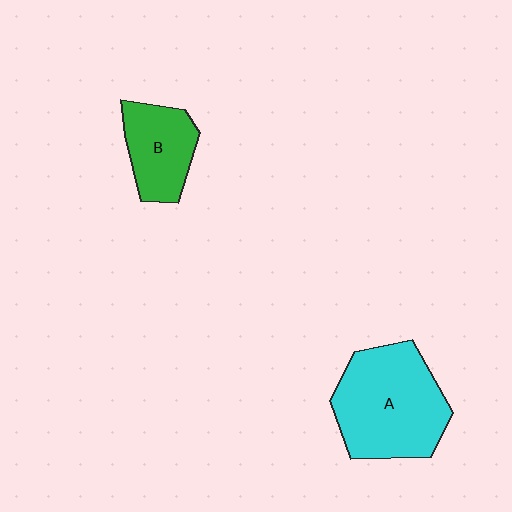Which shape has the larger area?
Shape A (cyan).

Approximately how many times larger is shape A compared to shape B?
Approximately 1.8 times.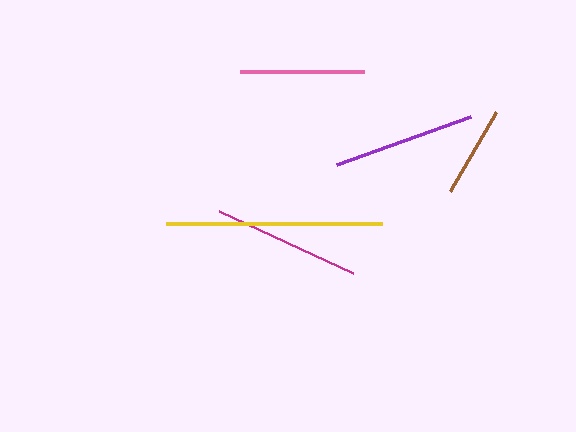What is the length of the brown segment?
The brown segment is approximately 92 pixels long.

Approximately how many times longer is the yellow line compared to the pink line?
The yellow line is approximately 1.7 times the length of the pink line.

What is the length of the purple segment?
The purple segment is approximately 142 pixels long.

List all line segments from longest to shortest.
From longest to shortest: yellow, magenta, purple, pink, brown.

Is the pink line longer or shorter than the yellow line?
The yellow line is longer than the pink line.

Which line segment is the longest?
The yellow line is the longest at approximately 216 pixels.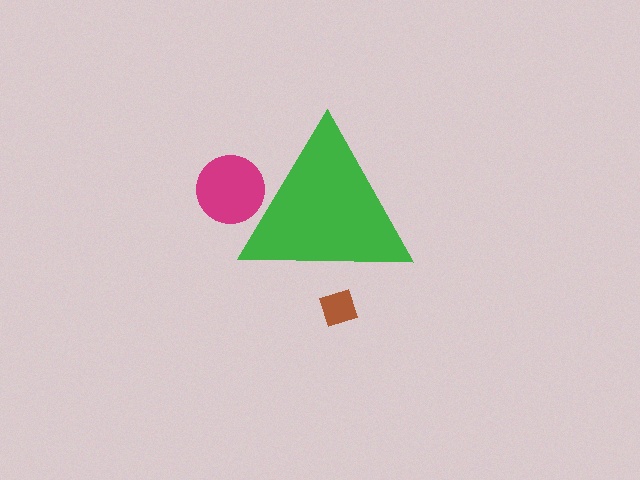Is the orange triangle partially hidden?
Yes, the orange triangle is partially hidden behind the green triangle.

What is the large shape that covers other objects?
A green triangle.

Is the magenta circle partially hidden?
Yes, the magenta circle is partially hidden behind the green triangle.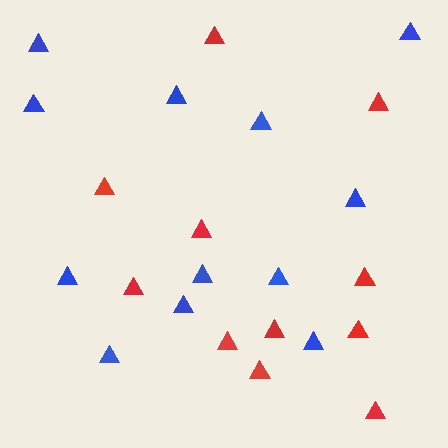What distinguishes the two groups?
There are 2 groups: one group of red triangles (11) and one group of blue triangles (12).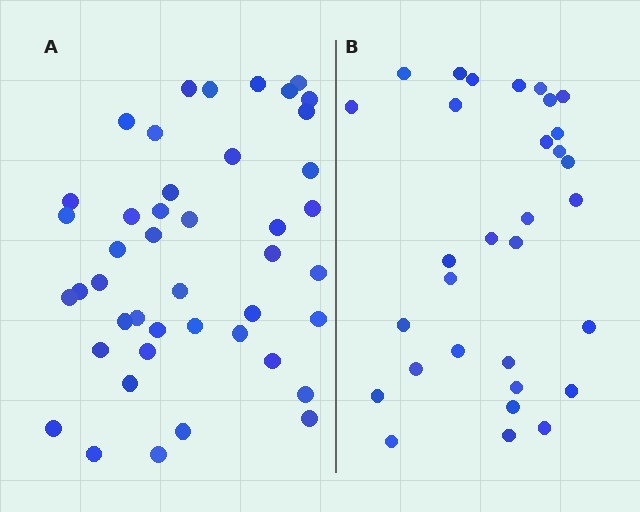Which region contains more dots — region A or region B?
Region A (the left region) has more dots.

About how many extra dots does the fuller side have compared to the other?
Region A has approximately 15 more dots than region B.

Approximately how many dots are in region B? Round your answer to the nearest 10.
About 30 dots. (The exact count is 31, which rounds to 30.)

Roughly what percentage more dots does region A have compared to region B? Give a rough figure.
About 40% more.